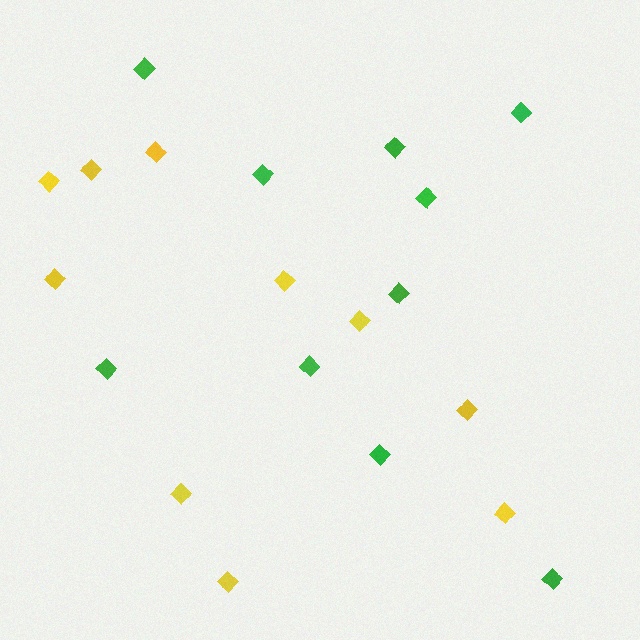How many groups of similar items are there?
There are 2 groups: one group of green diamonds (10) and one group of yellow diamonds (10).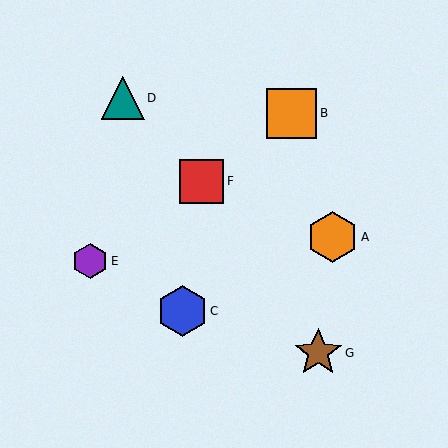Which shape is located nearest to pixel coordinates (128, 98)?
The teal triangle (labeled D) at (123, 98) is nearest to that location.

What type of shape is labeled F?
Shape F is a red square.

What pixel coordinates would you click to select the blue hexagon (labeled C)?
Click at (182, 311) to select the blue hexagon C.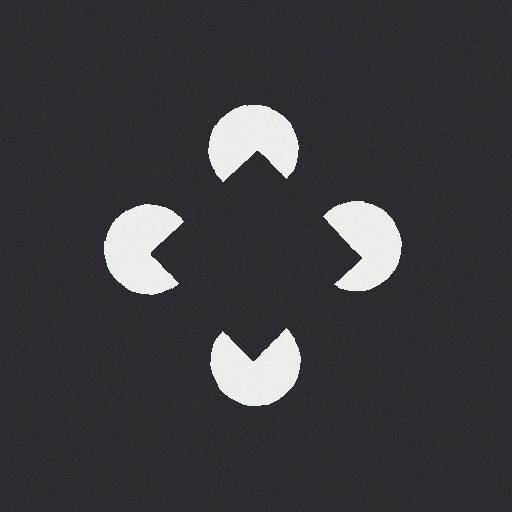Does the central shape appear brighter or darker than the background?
It typically appears slightly darker than the background, even though no actual brightness change is drawn.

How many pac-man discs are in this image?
There are 4 — one at each vertex of the illusory square.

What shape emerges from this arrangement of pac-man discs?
An illusory square — its edges are inferred from the aligned wedge cuts in the pac-man discs, not physically drawn.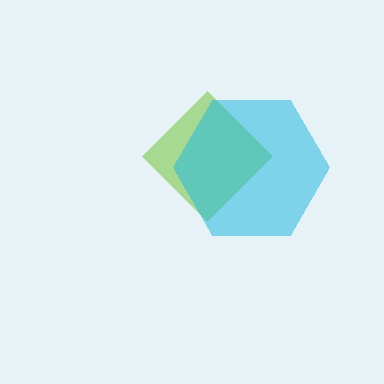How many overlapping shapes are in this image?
There are 2 overlapping shapes in the image.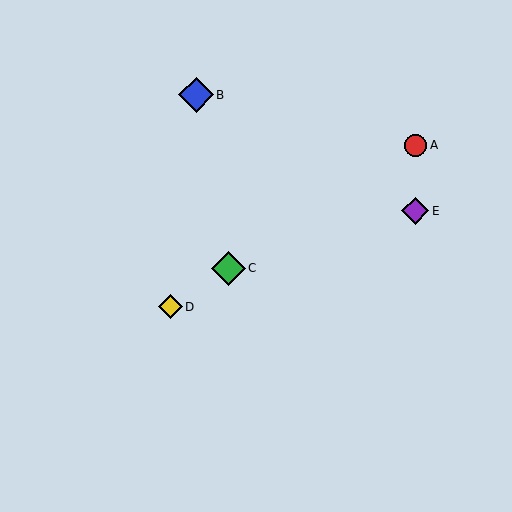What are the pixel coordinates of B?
Object B is at (196, 95).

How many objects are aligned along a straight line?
3 objects (A, C, D) are aligned along a straight line.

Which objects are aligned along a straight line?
Objects A, C, D are aligned along a straight line.